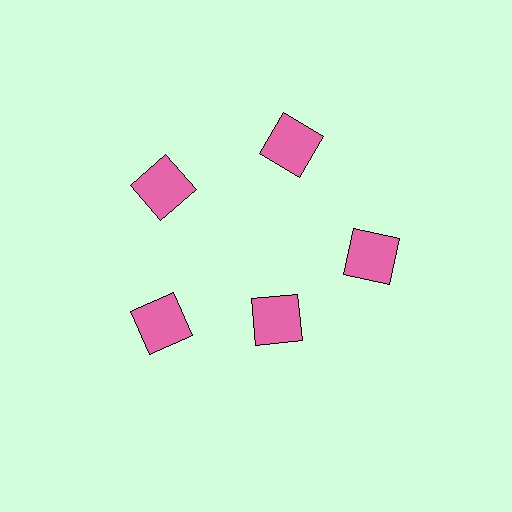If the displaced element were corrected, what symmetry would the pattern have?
It would have 5-fold rotational symmetry — the pattern would map onto itself every 72 degrees.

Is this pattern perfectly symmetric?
No. The 5 pink squares are arranged in a ring, but one element near the 5 o'clock position is pulled inward toward the center, breaking the 5-fold rotational symmetry.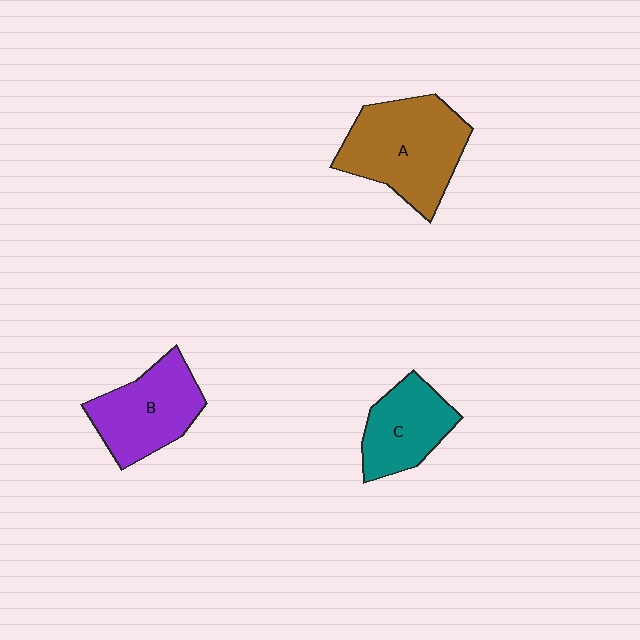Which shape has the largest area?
Shape A (brown).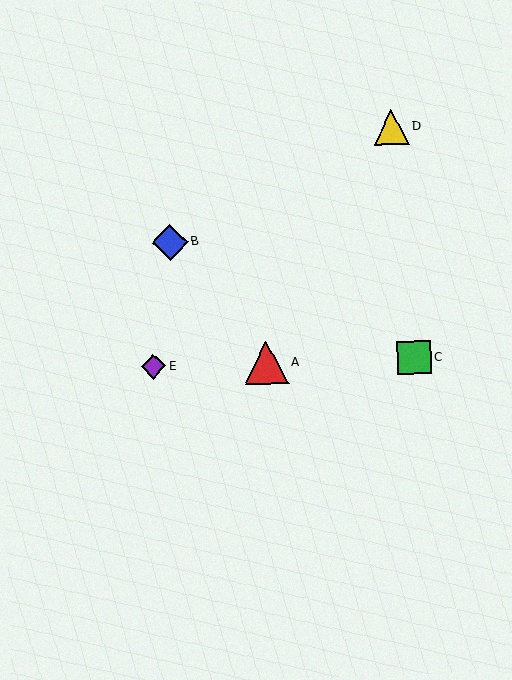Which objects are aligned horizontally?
Objects A, C, E are aligned horizontally.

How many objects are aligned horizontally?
3 objects (A, C, E) are aligned horizontally.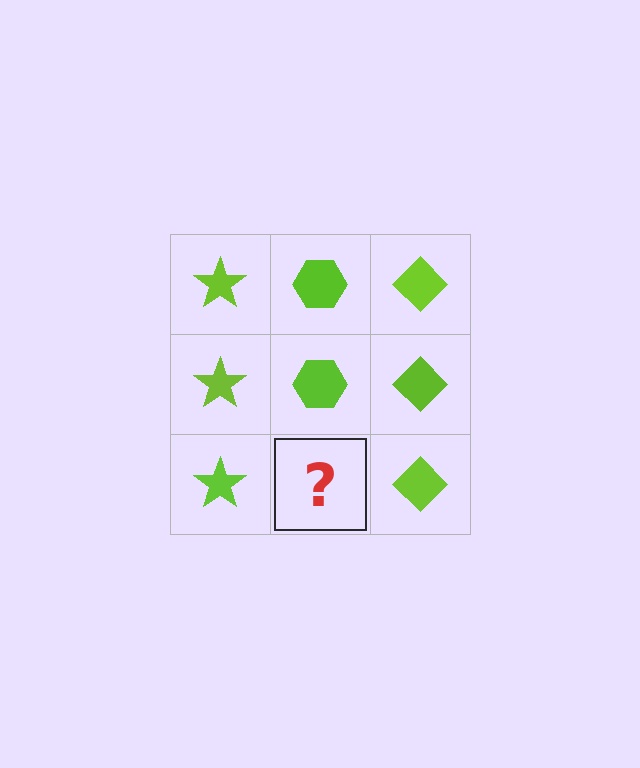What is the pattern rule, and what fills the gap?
The rule is that each column has a consistent shape. The gap should be filled with a lime hexagon.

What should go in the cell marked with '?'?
The missing cell should contain a lime hexagon.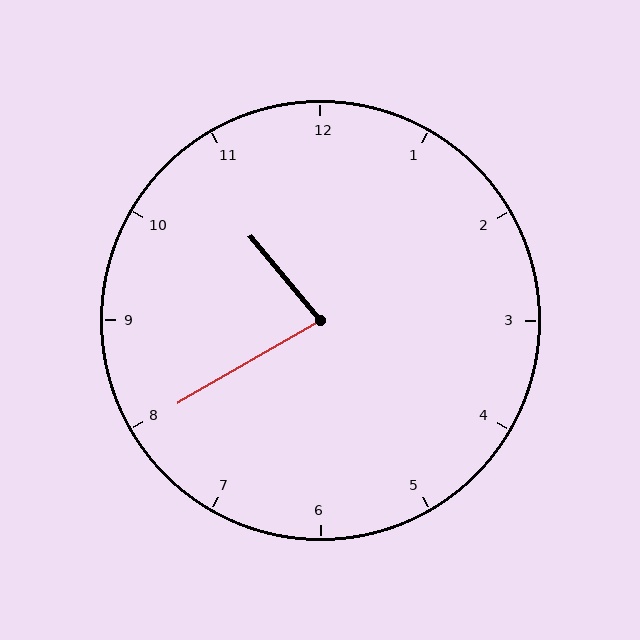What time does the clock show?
10:40.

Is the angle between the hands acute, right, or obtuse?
It is acute.